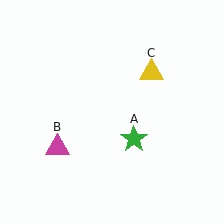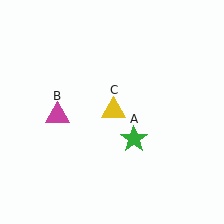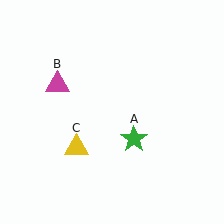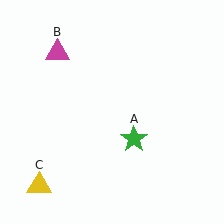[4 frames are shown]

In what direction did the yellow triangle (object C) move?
The yellow triangle (object C) moved down and to the left.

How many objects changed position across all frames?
2 objects changed position: magenta triangle (object B), yellow triangle (object C).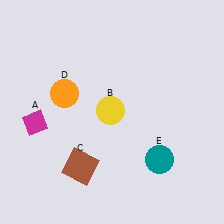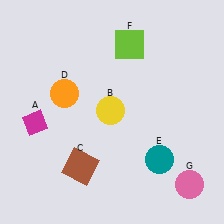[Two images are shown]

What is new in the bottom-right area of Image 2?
A pink circle (G) was added in the bottom-right area of Image 2.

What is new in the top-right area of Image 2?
A lime square (F) was added in the top-right area of Image 2.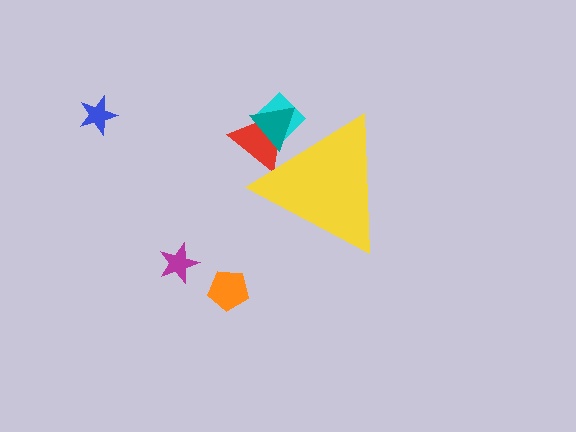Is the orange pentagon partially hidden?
No, the orange pentagon is fully visible.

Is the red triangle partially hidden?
Yes, the red triangle is partially hidden behind the yellow triangle.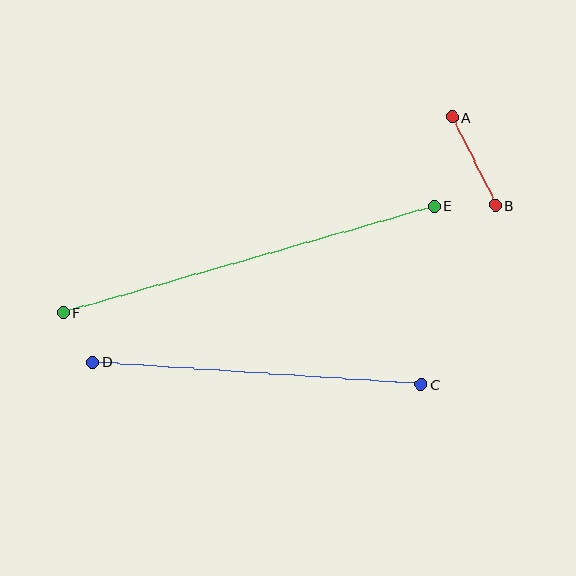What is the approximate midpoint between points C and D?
The midpoint is at approximately (257, 373) pixels.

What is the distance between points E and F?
The distance is approximately 386 pixels.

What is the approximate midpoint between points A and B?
The midpoint is at approximately (474, 161) pixels.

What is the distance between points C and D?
The distance is approximately 329 pixels.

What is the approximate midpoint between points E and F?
The midpoint is at approximately (249, 259) pixels.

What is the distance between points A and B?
The distance is approximately 98 pixels.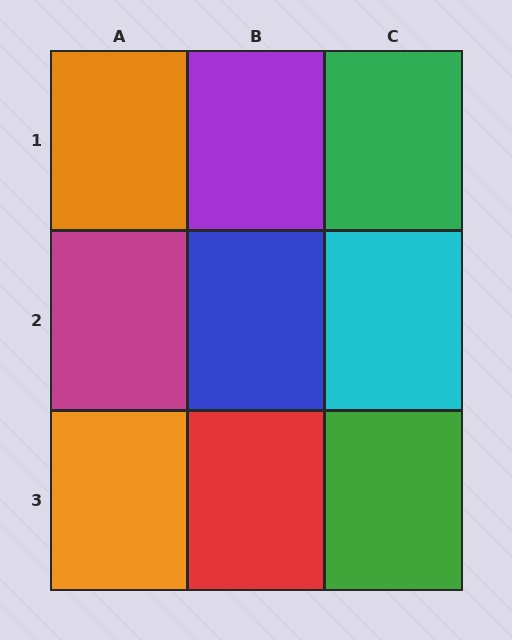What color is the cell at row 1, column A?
Orange.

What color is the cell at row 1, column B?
Purple.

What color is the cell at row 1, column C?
Green.